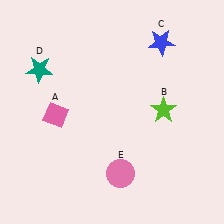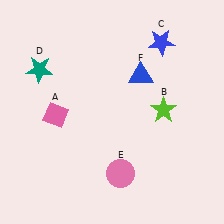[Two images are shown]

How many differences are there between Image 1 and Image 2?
There is 1 difference between the two images.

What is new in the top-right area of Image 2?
A blue triangle (F) was added in the top-right area of Image 2.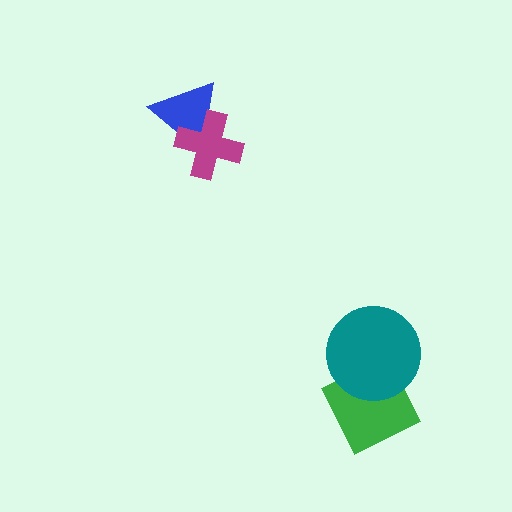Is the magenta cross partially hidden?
No, no other shape covers it.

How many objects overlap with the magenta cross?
1 object overlaps with the magenta cross.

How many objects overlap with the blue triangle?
1 object overlaps with the blue triangle.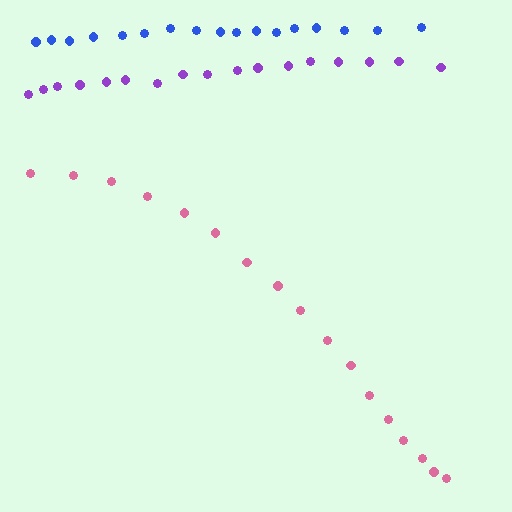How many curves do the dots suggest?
There are 3 distinct paths.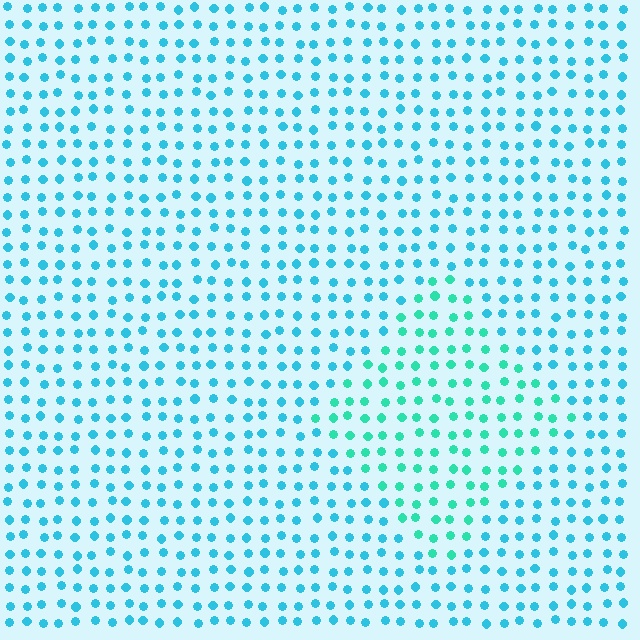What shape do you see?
I see a diamond.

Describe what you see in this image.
The image is filled with small cyan elements in a uniform arrangement. A diamond-shaped region is visible where the elements are tinted to a slightly different hue, forming a subtle color boundary.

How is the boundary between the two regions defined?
The boundary is defined purely by a slight shift in hue (about 28 degrees). Spacing, size, and orientation are identical on both sides.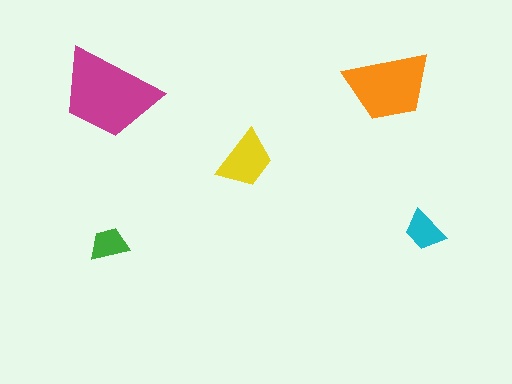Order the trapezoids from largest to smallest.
the magenta one, the orange one, the yellow one, the cyan one, the green one.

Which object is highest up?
The orange trapezoid is topmost.